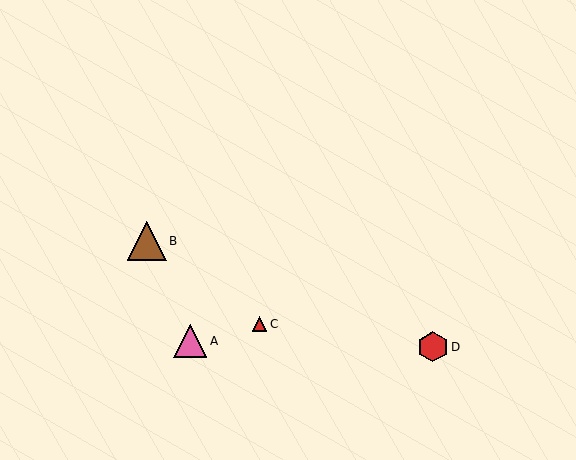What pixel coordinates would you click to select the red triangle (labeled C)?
Click at (260, 324) to select the red triangle C.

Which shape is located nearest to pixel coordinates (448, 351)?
The red hexagon (labeled D) at (433, 347) is nearest to that location.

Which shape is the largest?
The brown triangle (labeled B) is the largest.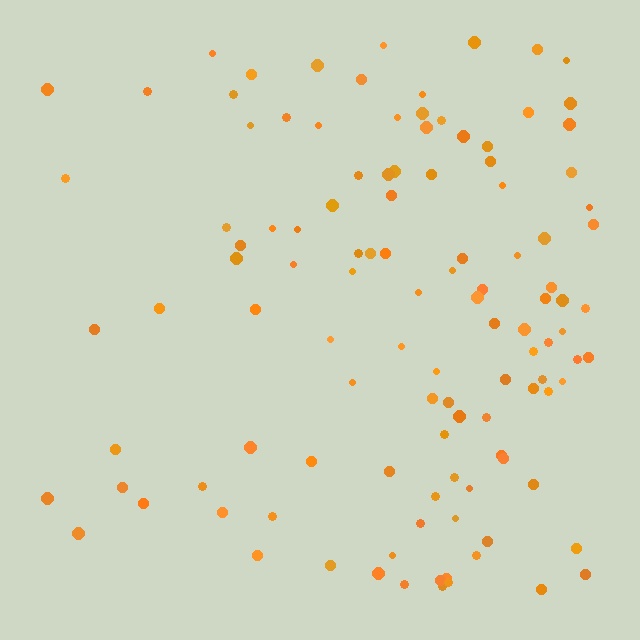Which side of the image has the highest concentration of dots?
The right.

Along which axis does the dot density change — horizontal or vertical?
Horizontal.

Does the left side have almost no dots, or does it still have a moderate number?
Still a moderate number, just noticeably fewer than the right.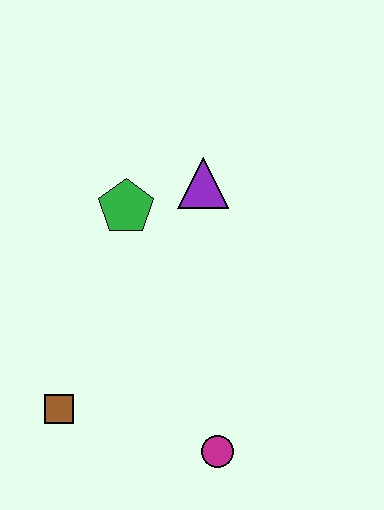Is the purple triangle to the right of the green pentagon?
Yes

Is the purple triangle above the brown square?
Yes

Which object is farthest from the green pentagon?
The magenta circle is farthest from the green pentagon.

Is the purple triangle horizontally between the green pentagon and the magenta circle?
Yes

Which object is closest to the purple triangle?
The green pentagon is closest to the purple triangle.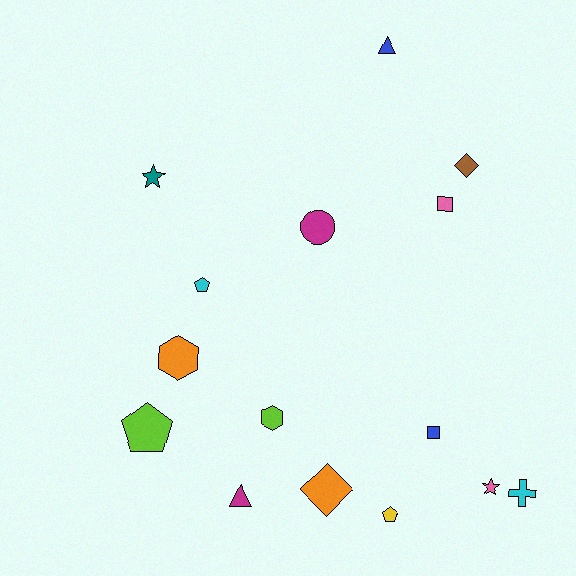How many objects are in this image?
There are 15 objects.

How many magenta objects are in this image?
There are 2 magenta objects.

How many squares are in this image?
There are 2 squares.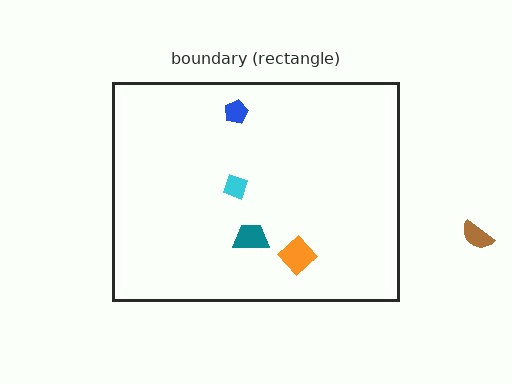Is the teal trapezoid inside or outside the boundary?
Inside.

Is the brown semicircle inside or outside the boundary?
Outside.